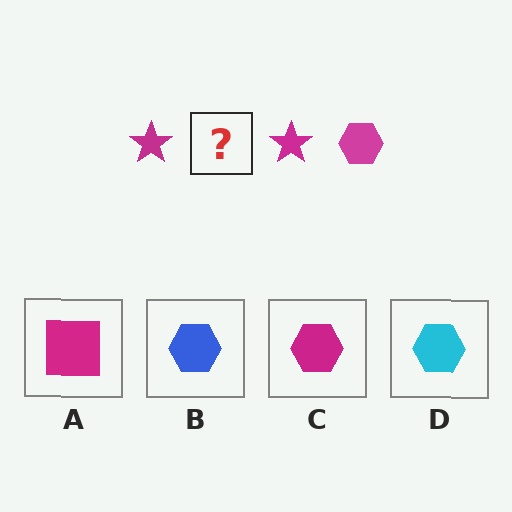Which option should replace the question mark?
Option C.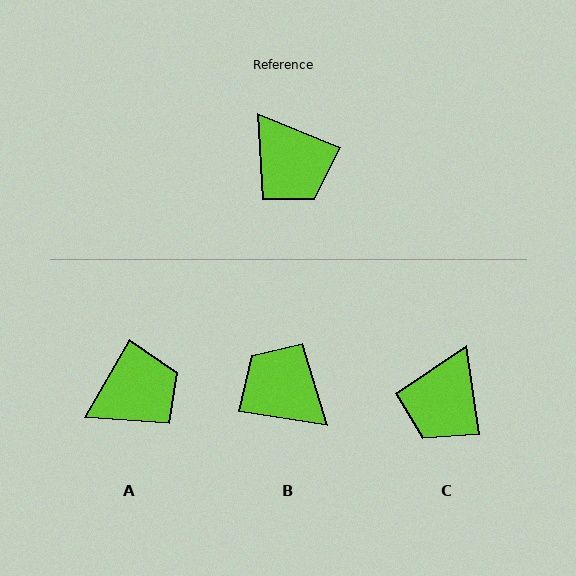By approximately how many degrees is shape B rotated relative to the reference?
Approximately 167 degrees clockwise.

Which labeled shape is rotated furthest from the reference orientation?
B, about 167 degrees away.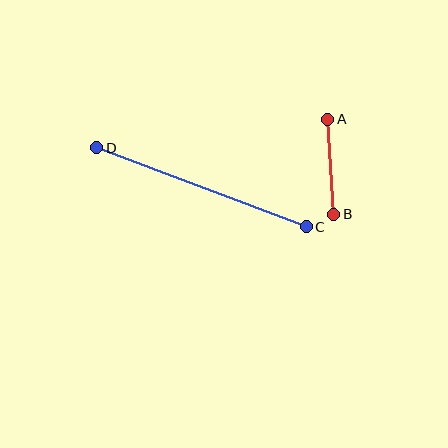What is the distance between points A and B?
The distance is approximately 95 pixels.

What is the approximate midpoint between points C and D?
The midpoint is at approximately (202, 187) pixels.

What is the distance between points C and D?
The distance is approximately 224 pixels.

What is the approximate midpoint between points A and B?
The midpoint is at approximately (331, 167) pixels.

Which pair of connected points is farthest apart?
Points C and D are farthest apart.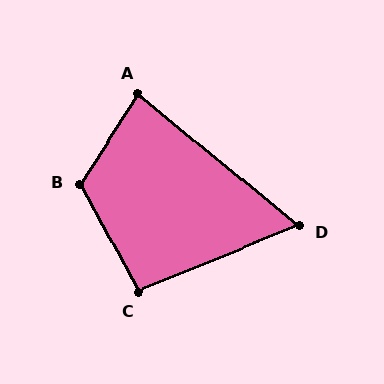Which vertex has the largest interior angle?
B, at approximately 118 degrees.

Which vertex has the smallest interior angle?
D, at approximately 62 degrees.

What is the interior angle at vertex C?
Approximately 97 degrees (obtuse).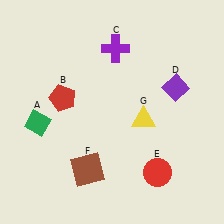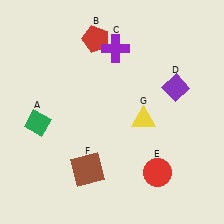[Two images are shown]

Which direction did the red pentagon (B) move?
The red pentagon (B) moved up.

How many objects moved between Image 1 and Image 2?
1 object moved between the two images.